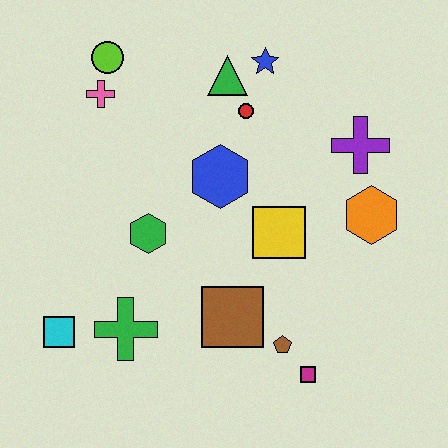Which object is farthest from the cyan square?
The purple cross is farthest from the cyan square.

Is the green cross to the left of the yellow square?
Yes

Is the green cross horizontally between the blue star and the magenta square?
No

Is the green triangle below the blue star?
Yes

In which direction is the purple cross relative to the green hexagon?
The purple cross is to the right of the green hexagon.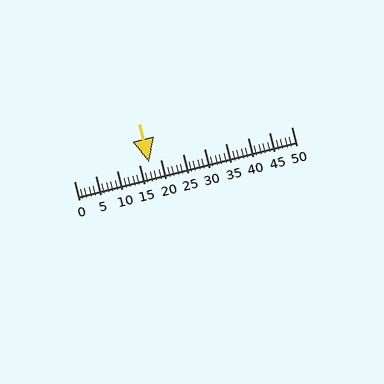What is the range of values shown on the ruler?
The ruler shows values from 0 to 50.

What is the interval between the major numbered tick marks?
The major tick marks are spaced 5 units apart.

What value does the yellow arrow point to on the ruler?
The yellow arrow points to approximately 17.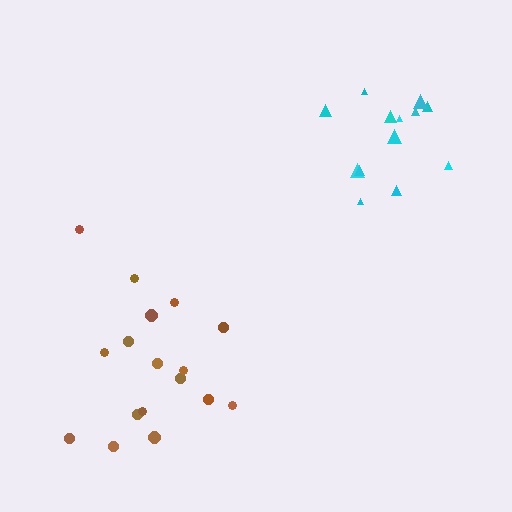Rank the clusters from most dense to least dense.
cyan, brown.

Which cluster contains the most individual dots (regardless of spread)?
Brown (18).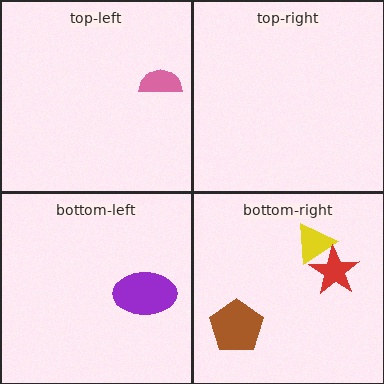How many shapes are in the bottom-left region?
1.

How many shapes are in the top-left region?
1.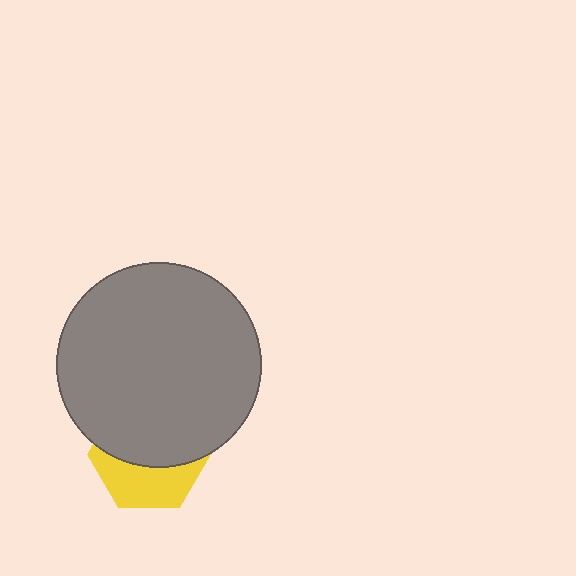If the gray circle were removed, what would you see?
You would see the complete yellow hexagon.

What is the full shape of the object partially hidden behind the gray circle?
The partially hidden object is a yellow hexagon.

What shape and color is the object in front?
The object in front is a gray circle.